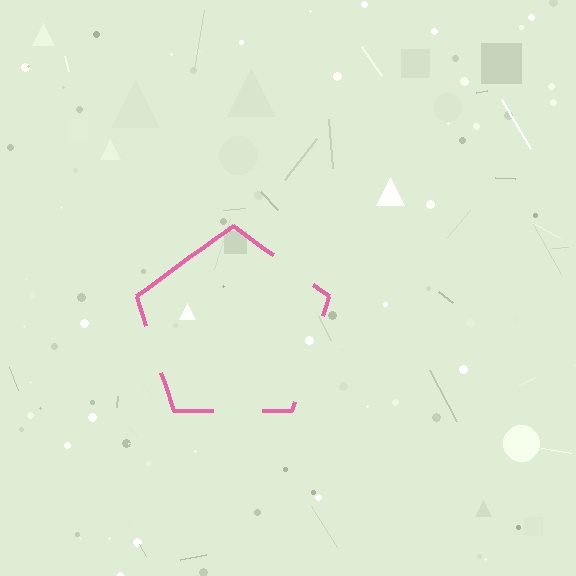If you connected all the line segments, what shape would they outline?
They would outline a pentagon.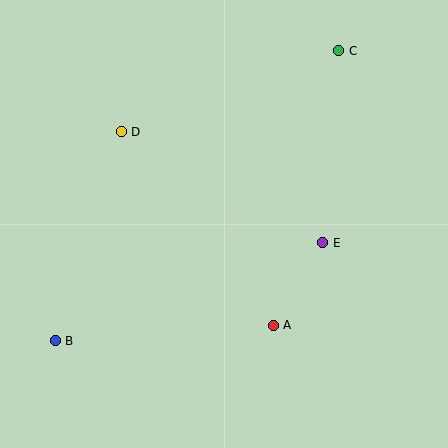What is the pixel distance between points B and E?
The distance between B and E is 285 pixels.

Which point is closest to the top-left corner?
Point D is closest to the top-left corner.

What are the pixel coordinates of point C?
Point C is at (339, 51).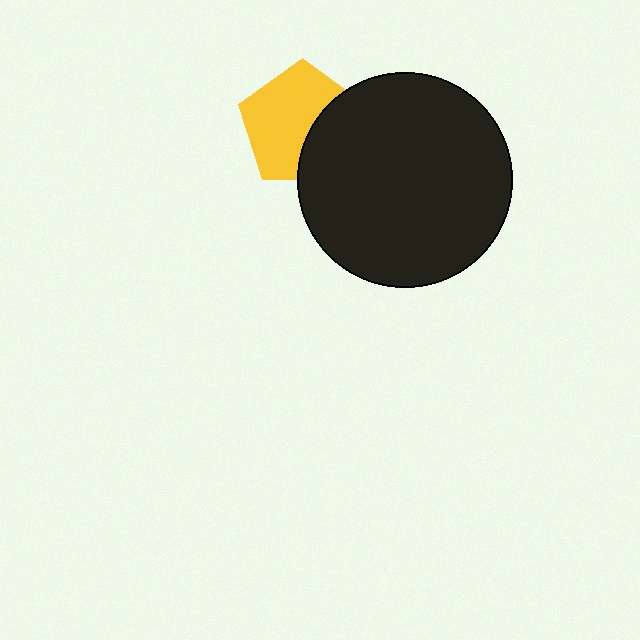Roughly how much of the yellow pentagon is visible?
About half of it is visible (roughly 64%).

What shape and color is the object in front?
The object in front is a black circle.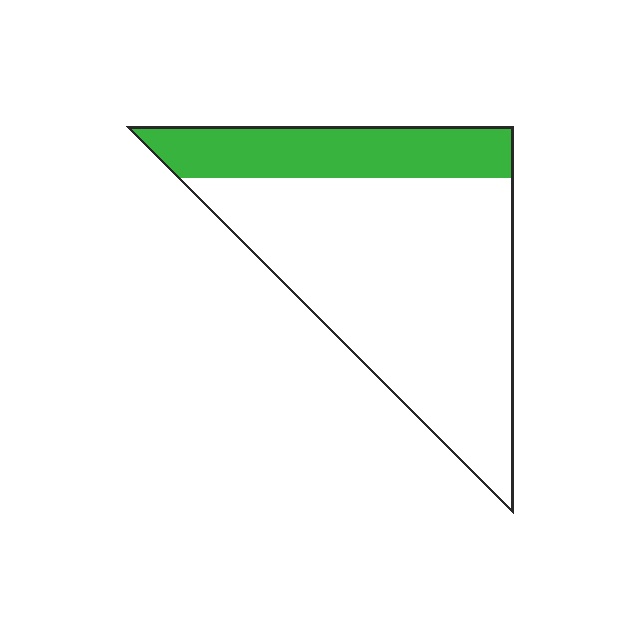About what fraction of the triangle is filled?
About one quarter (1/4).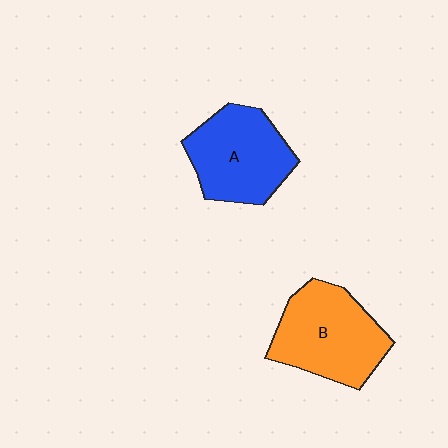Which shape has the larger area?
Shape B (orange).